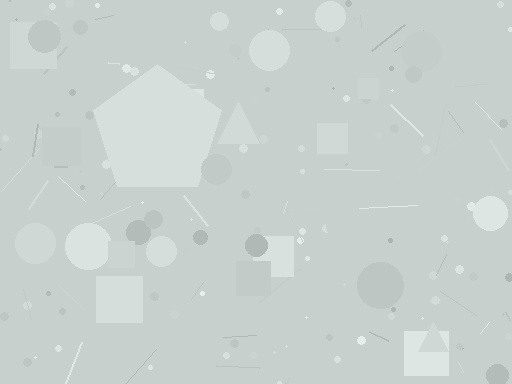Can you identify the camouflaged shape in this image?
The camouflaged shape is a pentagon.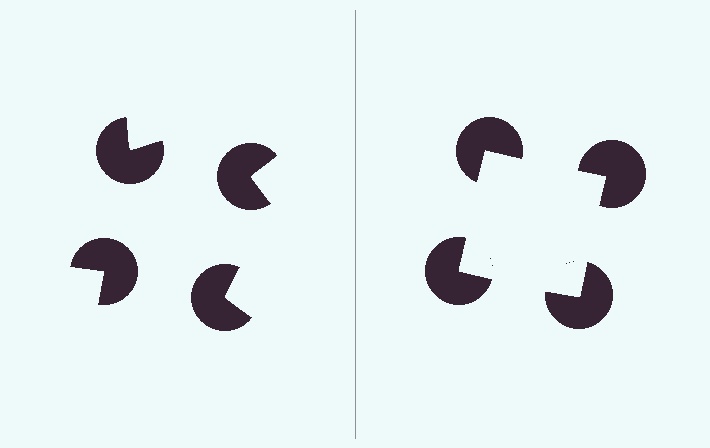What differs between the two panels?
The pac-man discs are positioned identically on both sides; only the wedge orientations differ. On the right they align to a square; on the left they are misaligned.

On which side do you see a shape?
An illusory square appears on the right side. On the left side the wedge cuts are rotated, so no coherent shape forms.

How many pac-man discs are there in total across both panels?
8 — 4 on each side.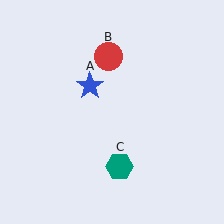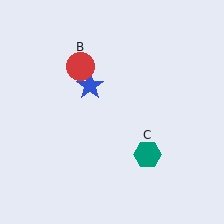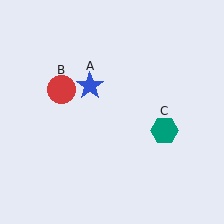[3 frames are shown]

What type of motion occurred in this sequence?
The red circle (object B), teal hexagon (object C) rotated counterclockwise around the center of the scene.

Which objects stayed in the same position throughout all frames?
Blue star (object A) remained stationary.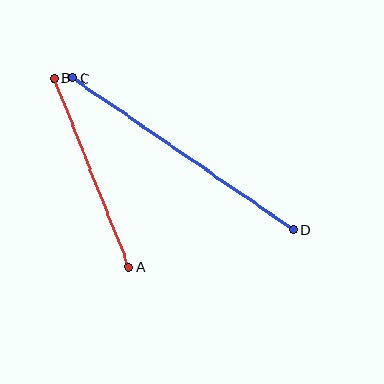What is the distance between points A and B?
The distance is approximately 203 pixels.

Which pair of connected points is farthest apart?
Points C and D are farthest apart.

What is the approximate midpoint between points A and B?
The midpoint is at approximately (91, 172) pixels.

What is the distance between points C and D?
The distance is approximately 268 pixels.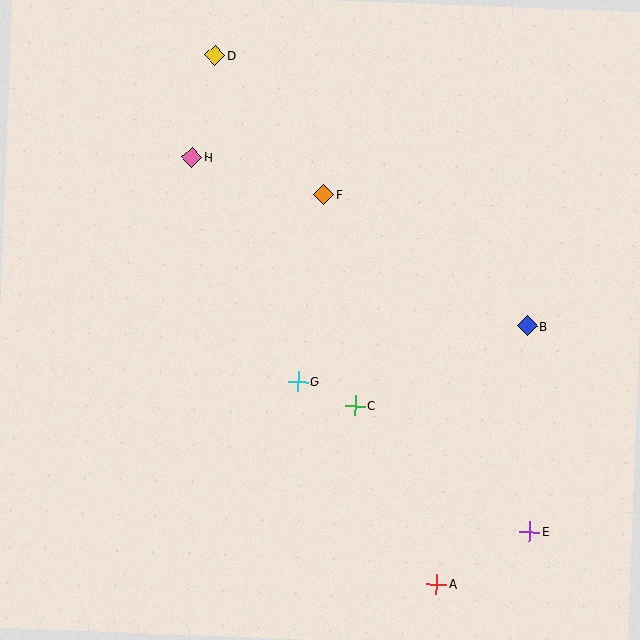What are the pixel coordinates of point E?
Point E is at (530, 532).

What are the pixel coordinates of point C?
Point C is at (355, 405).